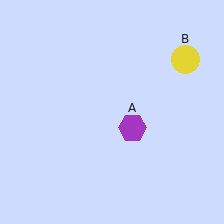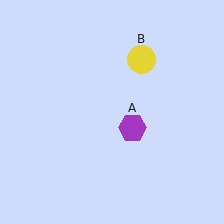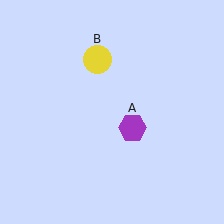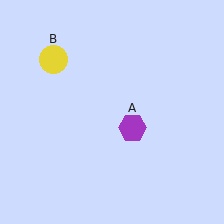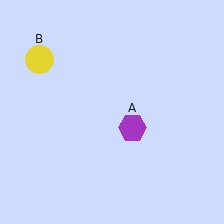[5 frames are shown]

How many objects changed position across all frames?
1 object changed position: yellow circle (object B).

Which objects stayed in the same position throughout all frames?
Purple hexagon (object A) remained stationary.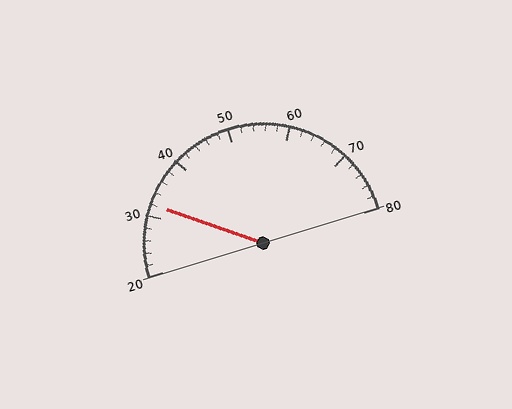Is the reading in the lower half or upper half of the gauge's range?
The reading is in the lower half of the range (20 to 80).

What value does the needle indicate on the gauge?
The needle indicates approximately 32.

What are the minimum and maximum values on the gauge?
The gauge ranges from 20 to 80.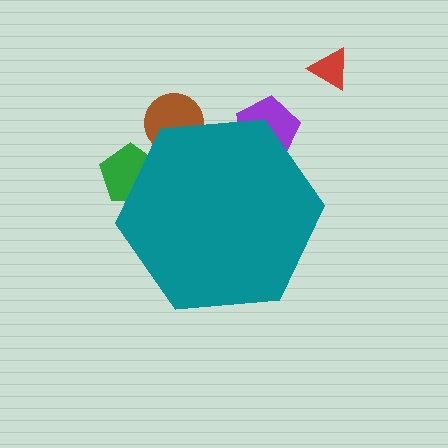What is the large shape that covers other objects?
A teal hexagon.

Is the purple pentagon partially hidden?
Yes, the purple pentagon is partially hidden behind the teal hexagon.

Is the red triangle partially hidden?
No, the red triangle is fully visible.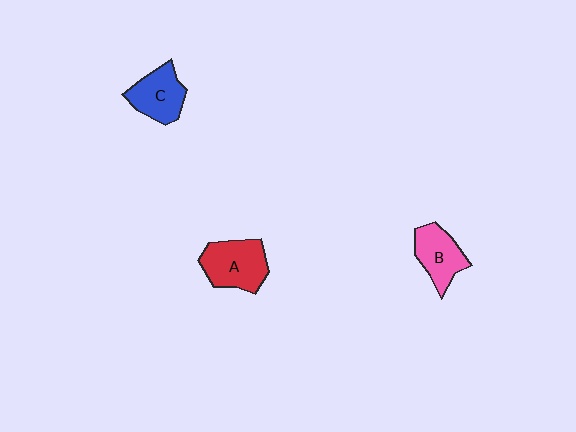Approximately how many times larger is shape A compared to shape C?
Approximately 1.2 times.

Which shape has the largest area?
Shape A (red).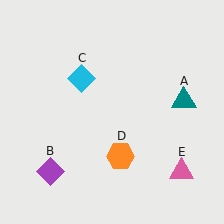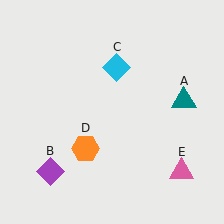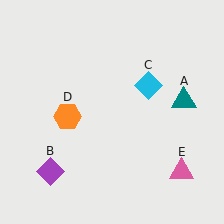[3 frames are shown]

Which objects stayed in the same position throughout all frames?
Teal triangle (object A) and purple diamond (object B) and pink triangle (object E) remained stationary.